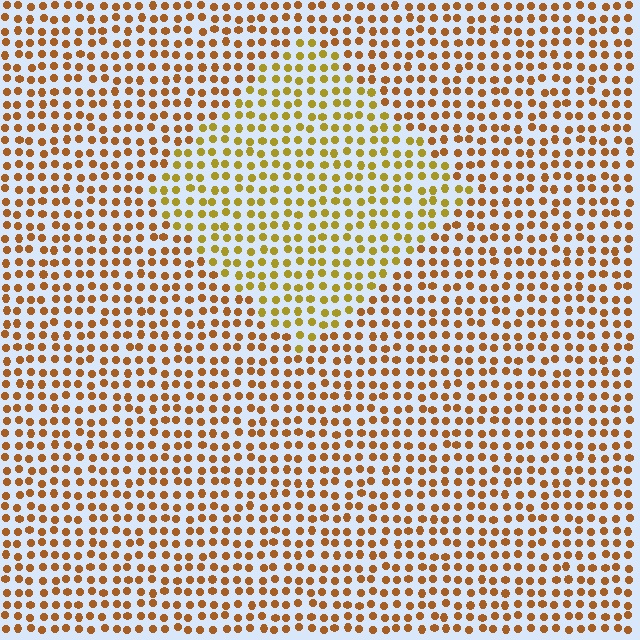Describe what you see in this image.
The image is filled with small brown elements in a uniform arrangement. A diamond-shaped region is visible where the elements are tinted to a slightly different hue, forming a subtle color boundary.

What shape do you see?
I see a diamond.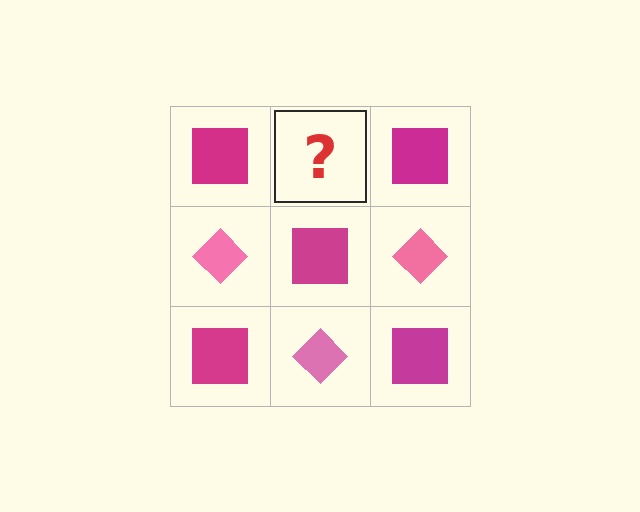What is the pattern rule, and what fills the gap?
The rule is that it alternates magenta square and pink diamond in a checkerboard pattern. The gap should be filled with a pink diamond.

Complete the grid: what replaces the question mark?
The question mark should be replaced with a pink diamond.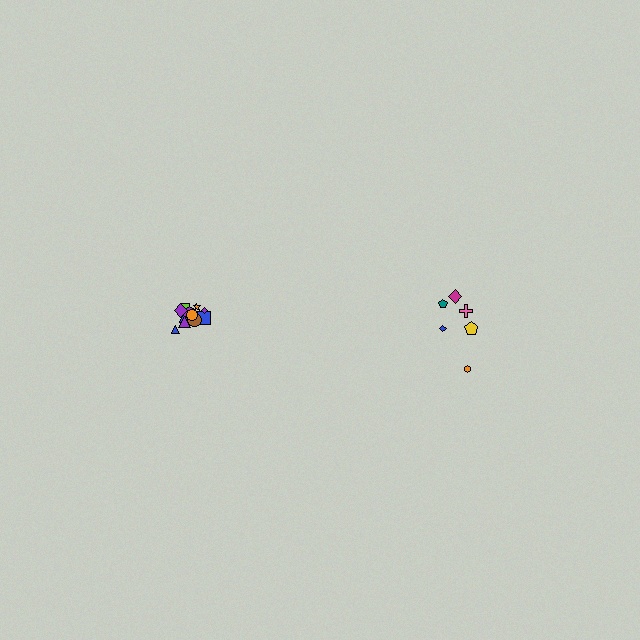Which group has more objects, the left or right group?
The left group.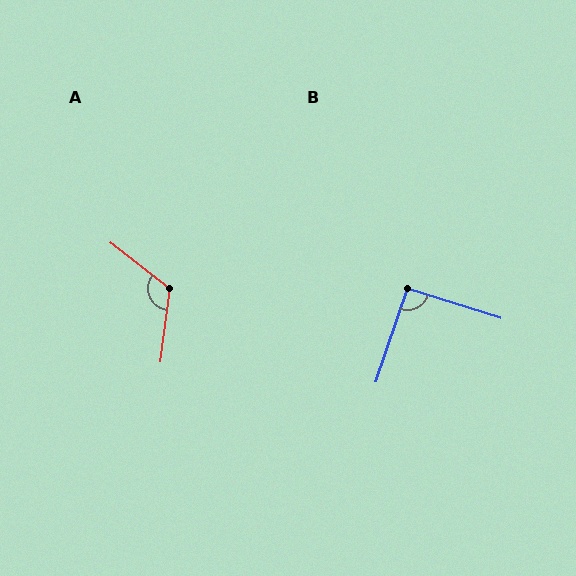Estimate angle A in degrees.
Approximately 120 degrees.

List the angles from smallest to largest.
B (91°), A (120°).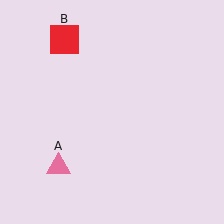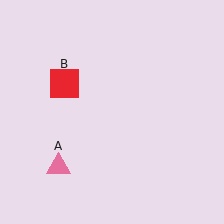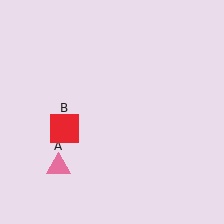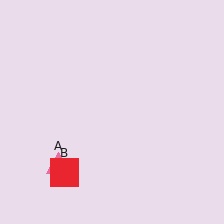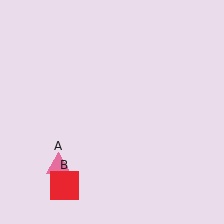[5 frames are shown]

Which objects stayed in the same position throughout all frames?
Pink triangle (object A) remained stationary.